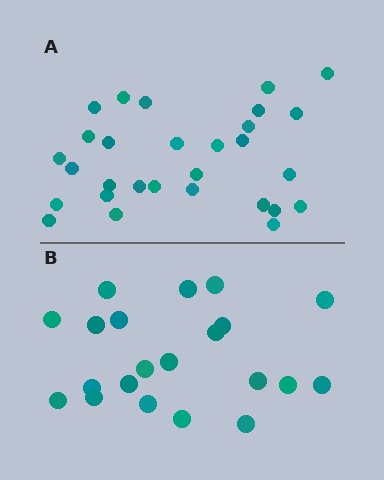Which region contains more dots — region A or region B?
Region A (the top region) has more dots.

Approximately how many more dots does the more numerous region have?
Region A has roughly 8 or so more dots than region B.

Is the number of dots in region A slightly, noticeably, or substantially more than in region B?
Region A has noticeably more, but not dramatically so. The ratio is roughly 1.4 to 1.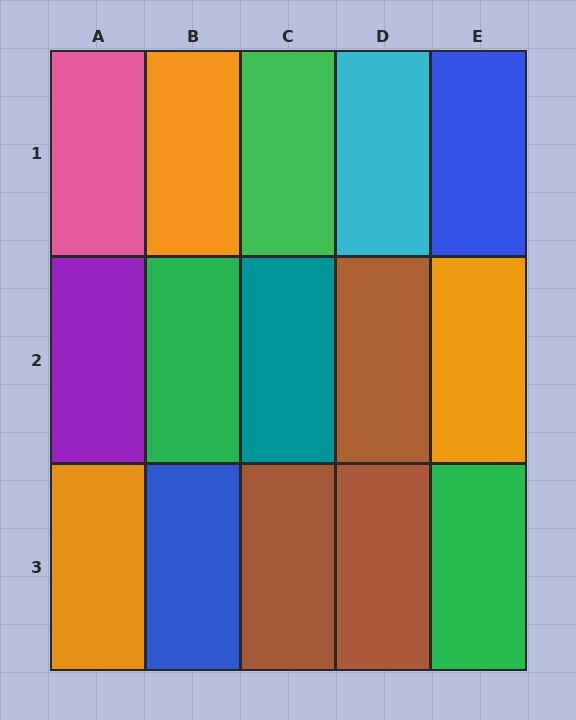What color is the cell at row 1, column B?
Orange.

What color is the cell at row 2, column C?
Teal.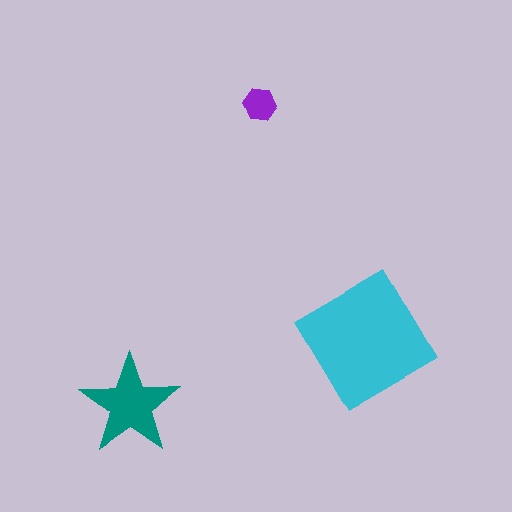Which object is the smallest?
The purple hexagon.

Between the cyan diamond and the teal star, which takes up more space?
The cyan diamond.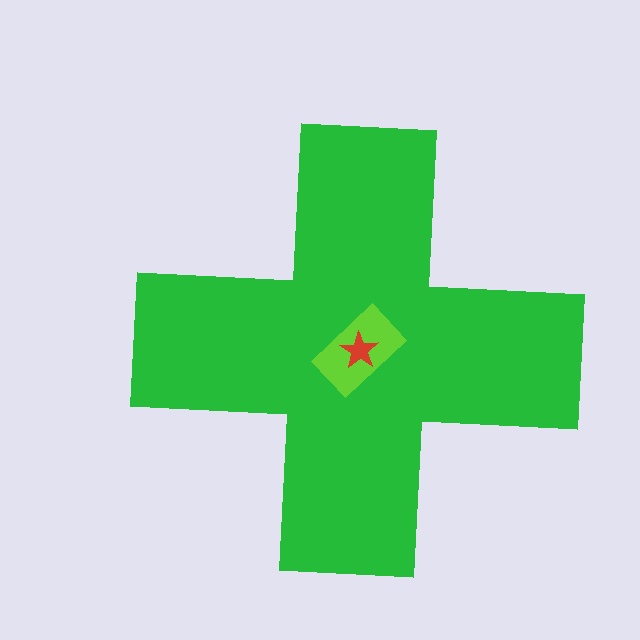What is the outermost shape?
The green cross.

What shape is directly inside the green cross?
The lime rectangle.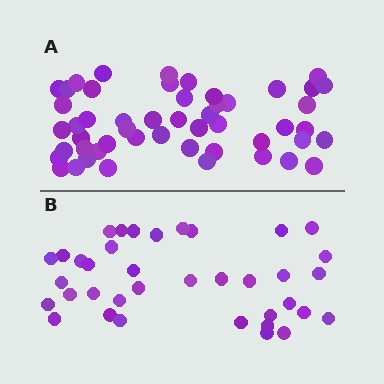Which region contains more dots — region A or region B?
Region A (the top region) has more dots.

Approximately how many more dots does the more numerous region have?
Region A has approximately 15 more dots than region B.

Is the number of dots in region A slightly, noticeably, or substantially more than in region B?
Region A has noticeably more, but not dramatically so. The ratio is roughly 1.4 to 1.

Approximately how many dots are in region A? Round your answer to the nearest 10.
About 50 dots. (The exact count is 51, which rounds to 50.)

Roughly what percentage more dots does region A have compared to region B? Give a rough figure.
About 40% more.